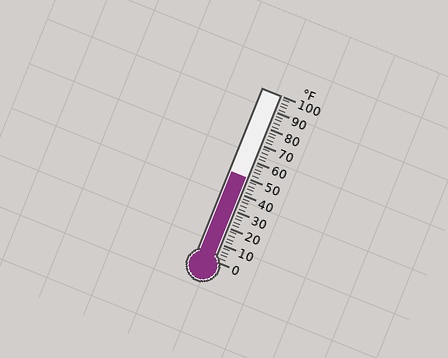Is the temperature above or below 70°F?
The temperature is below 70°F.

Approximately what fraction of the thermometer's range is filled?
The thermometer is filled to approximately 50% of its range.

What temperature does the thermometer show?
The thermometer shows approximately 50°F.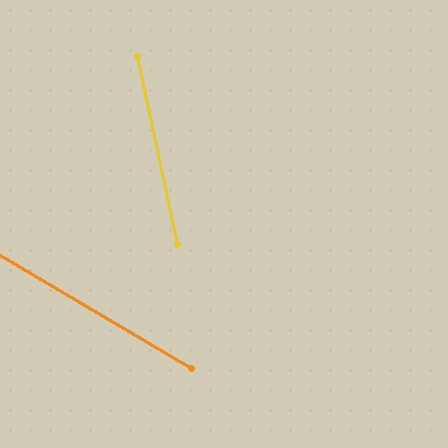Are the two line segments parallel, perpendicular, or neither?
Neither parallel nor perpendicular — they differ by about 48°.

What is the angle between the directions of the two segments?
Approximately 48 degrees.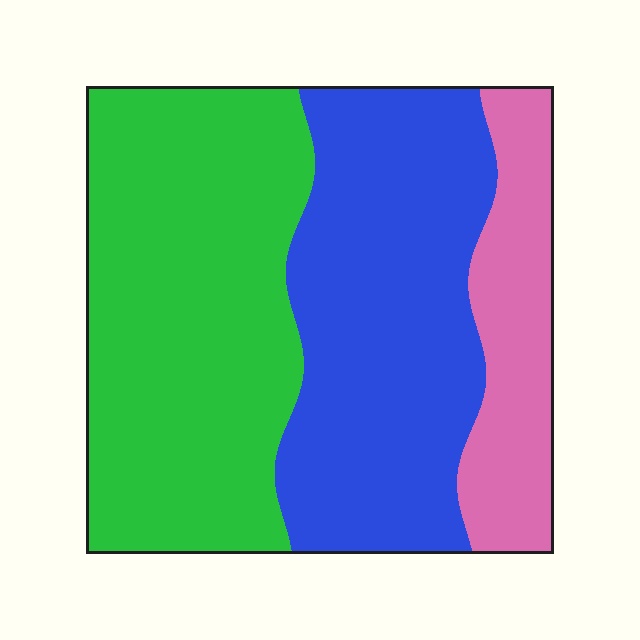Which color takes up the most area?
Green, at roughly 45%.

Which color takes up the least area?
Pink, at roughly 15%.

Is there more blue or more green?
Green.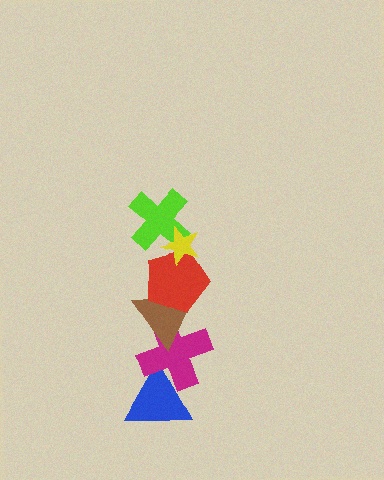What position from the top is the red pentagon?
The red pentagon is 3rd from the top.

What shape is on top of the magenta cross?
The brown triangle is on top of the magenta cross.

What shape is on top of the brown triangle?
The red pentagon is on top of the brown triangle.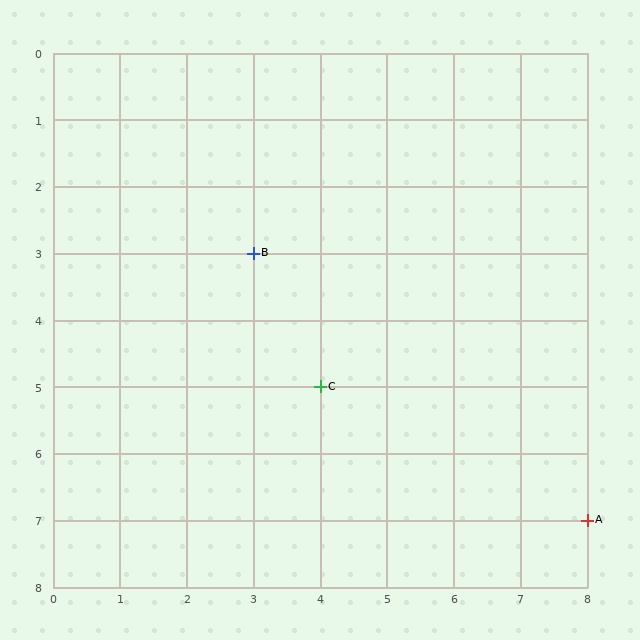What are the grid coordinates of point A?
Point A is at grid coordinates (8, 7).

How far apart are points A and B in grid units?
Points A and B are 5 columns and 4 rows apart (about 6.4 grid units diagonally).